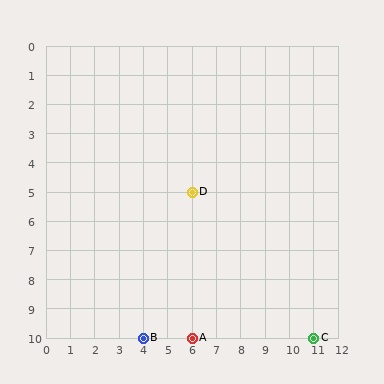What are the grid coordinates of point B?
Point B is at grid coordinates (4, 10).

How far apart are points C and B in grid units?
Points C and B are 7 columns apart.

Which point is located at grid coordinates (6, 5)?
Point D is at (6, 5).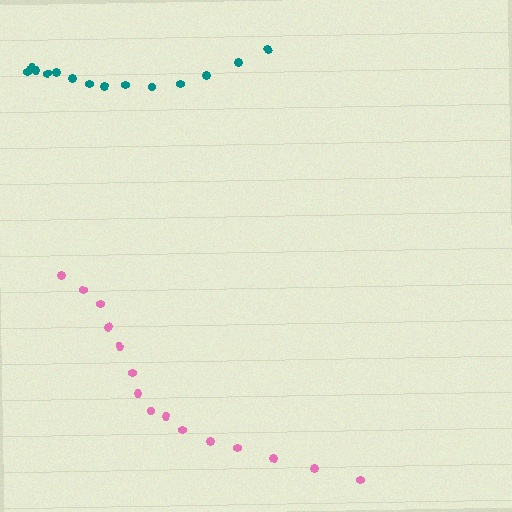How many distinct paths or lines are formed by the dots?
There are 2 distinct paths.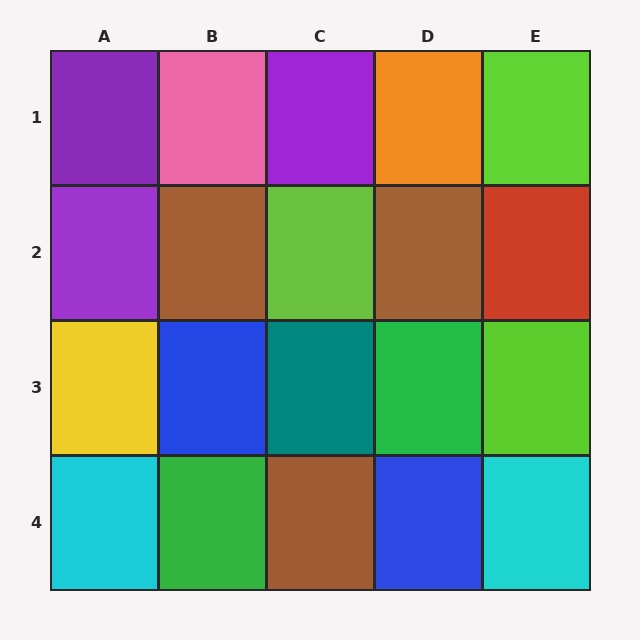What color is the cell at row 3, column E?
Lime.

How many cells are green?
2 cells are green.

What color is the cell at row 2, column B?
Brown.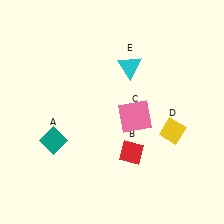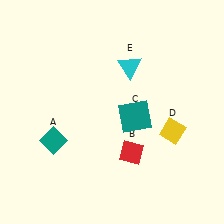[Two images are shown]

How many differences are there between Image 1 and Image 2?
There is 1 difference between the two images.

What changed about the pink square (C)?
In Image 1, C is pink. In Image 2, it changed to teal.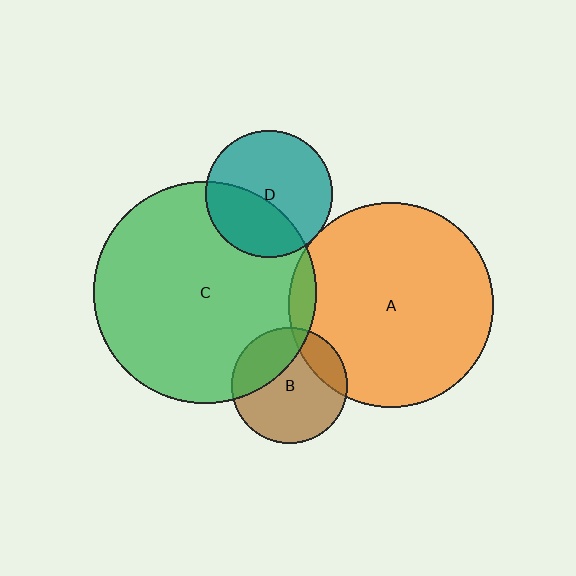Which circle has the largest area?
Circle C (green).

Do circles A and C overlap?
Yes.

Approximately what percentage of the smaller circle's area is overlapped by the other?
Approximately 5%.